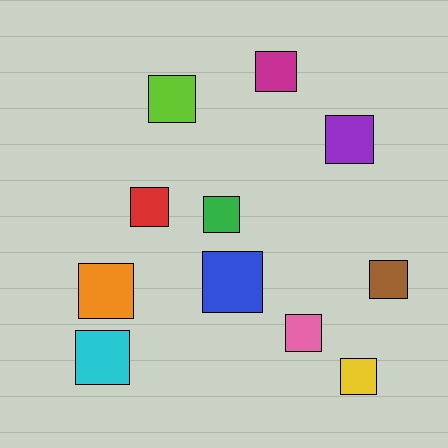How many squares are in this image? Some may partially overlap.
There are 11 squares.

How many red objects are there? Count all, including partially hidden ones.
There is 1 red object.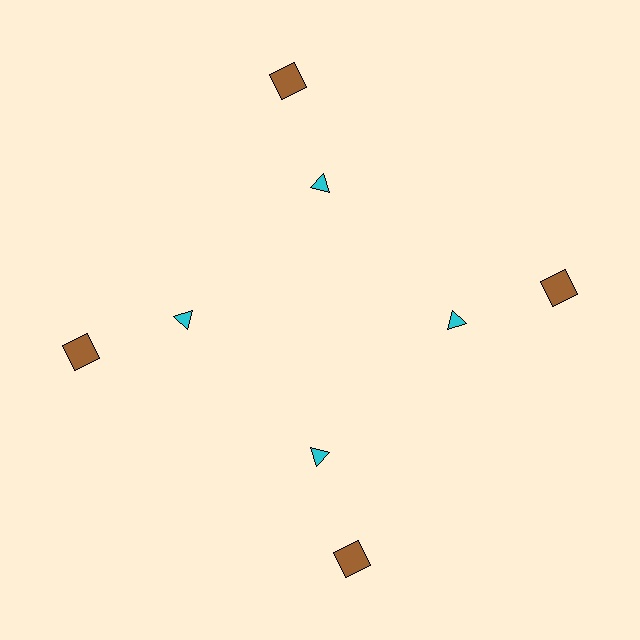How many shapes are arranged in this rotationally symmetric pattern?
There are 8 shapes, arranged in 4 groups of 2.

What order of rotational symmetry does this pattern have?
This pattern has 4-fold rotational symmetry.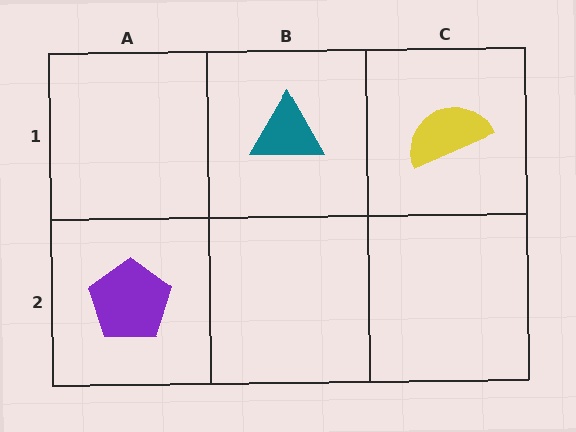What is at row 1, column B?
A teal triangle.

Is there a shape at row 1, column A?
No, that cell is empty.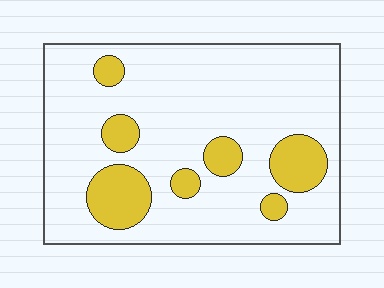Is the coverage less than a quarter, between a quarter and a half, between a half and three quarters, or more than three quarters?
Less than a quarter.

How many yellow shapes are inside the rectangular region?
7.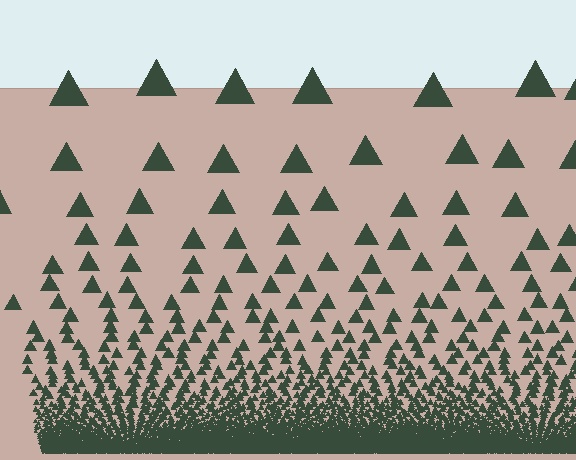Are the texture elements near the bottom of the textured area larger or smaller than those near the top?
Smaller. The gradient is inverted — elements near the bottom are smaller and denser.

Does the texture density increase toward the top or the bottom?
Density increases toward the bottom.